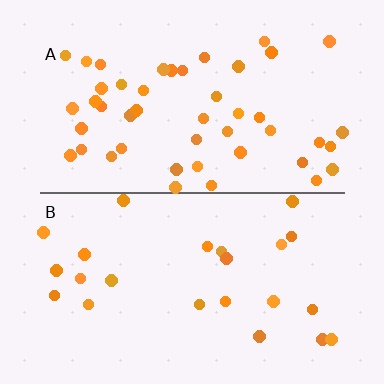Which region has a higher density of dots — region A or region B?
A (the top).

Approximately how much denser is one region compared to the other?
Approximately 2.0× — region A over region B.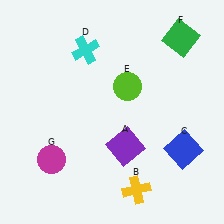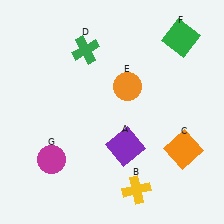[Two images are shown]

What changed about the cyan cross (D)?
In Image 1, D is cyan. In Image 2, it changed to green.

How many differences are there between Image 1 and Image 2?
There are 3 differences between the two images.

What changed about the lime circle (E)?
In Image 1, E is lime. In Image 2, it changed to orange.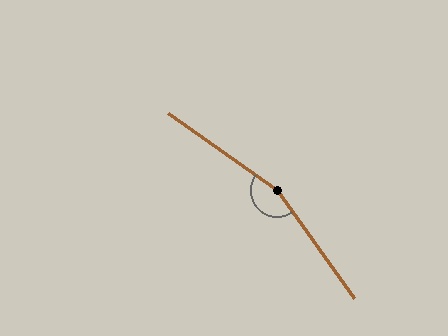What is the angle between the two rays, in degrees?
Approximately 161 degrees.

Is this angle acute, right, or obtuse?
It is obtuse.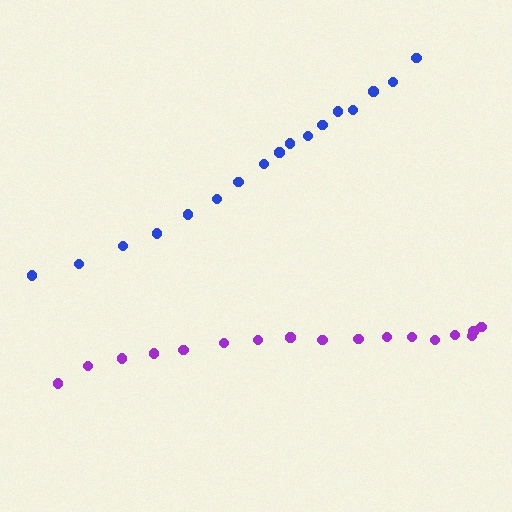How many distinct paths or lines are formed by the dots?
There are 2 distinct paths.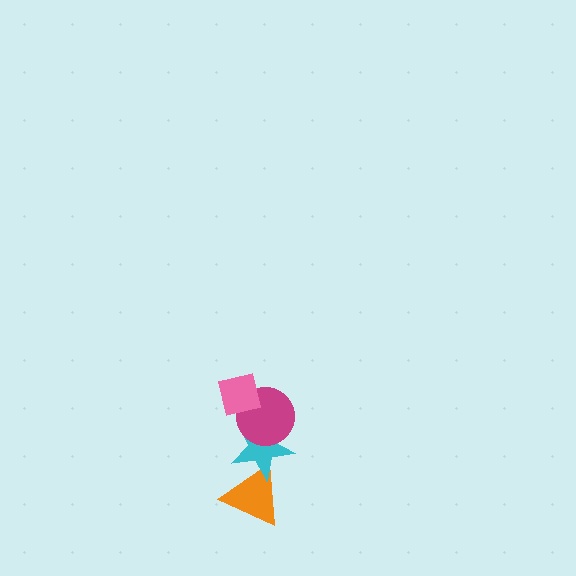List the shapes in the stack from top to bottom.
From top to bottom: the pink square, the magenta circle, the cyan star, the orange triangle.